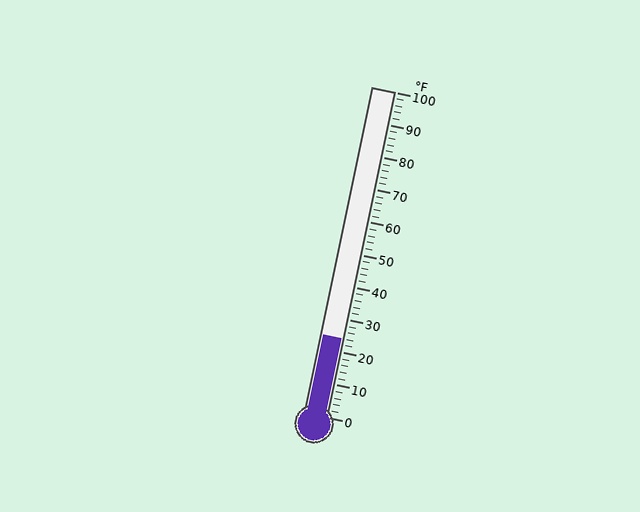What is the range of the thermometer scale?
The thermometer scale ranges from 0°F to 100°F.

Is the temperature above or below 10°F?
The temperature is above 10°F.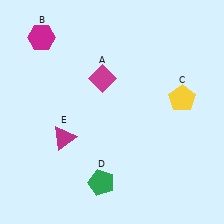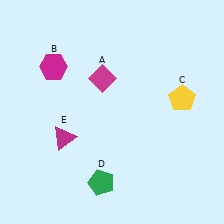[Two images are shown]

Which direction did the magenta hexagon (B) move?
The magenta hexagon (B) moved down.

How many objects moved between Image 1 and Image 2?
1 object moved between the two images.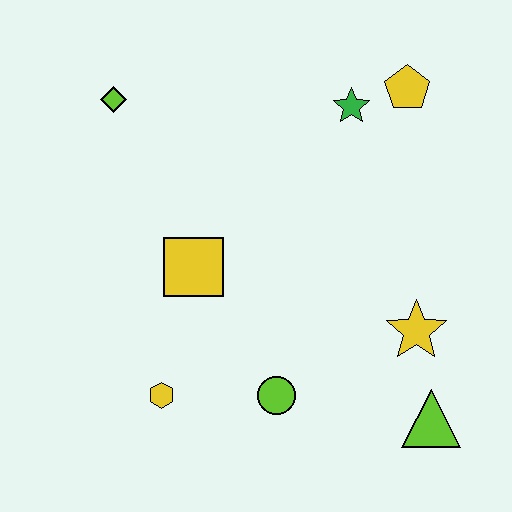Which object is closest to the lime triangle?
The yellow star is closest to the lime triangle.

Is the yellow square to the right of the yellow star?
No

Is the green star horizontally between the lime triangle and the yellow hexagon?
Yes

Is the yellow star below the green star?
Yes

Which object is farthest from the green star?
The yellow hexagon is farthest from the green star.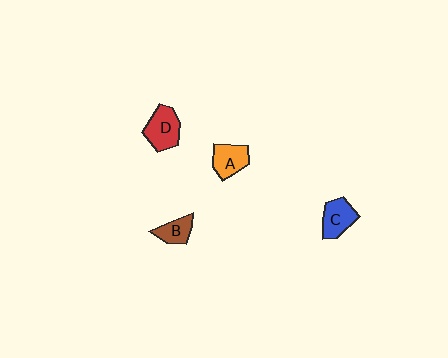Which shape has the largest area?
Shape D (red).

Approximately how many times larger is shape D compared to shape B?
Approximately 1.6 times.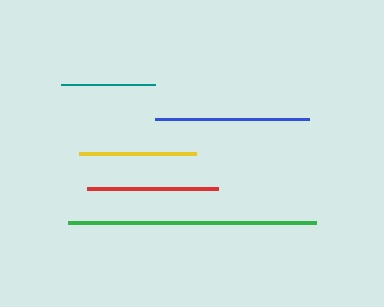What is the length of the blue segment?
The blue segment is approximately 154 pixels long.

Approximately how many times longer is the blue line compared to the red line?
The blue line is approximately 1.2 times the length of the red line.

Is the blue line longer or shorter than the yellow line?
The blue line is longer than the yellow line.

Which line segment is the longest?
The green line is the longest at approximately 248 pixels.